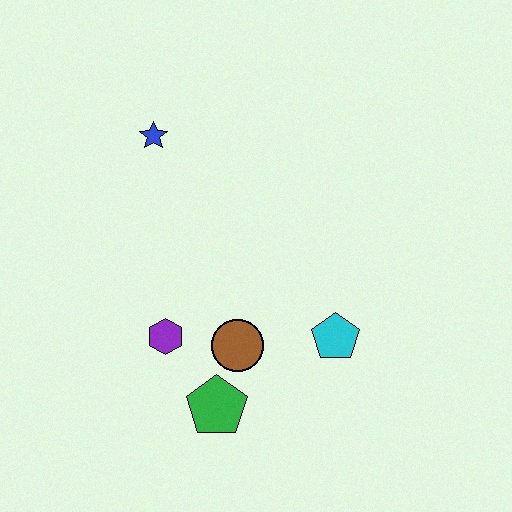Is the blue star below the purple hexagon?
No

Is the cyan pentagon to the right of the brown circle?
Yes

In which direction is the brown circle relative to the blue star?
The brown circle is below the blue star.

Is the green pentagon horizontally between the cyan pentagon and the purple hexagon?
Yes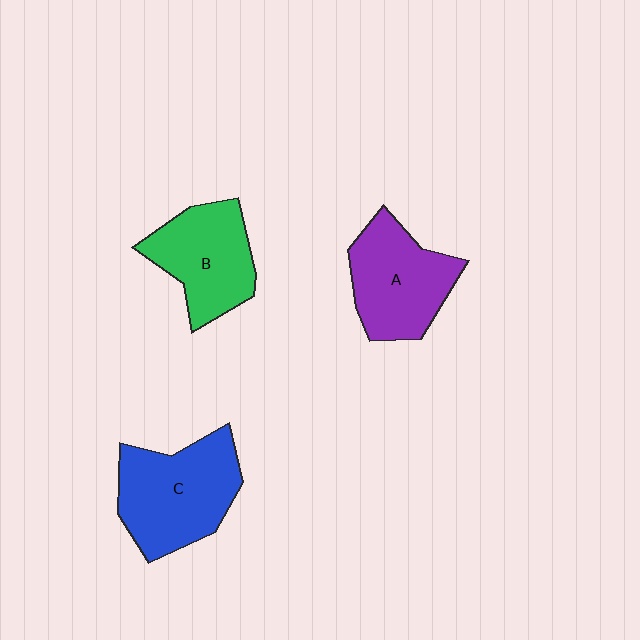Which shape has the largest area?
Shape C (blue).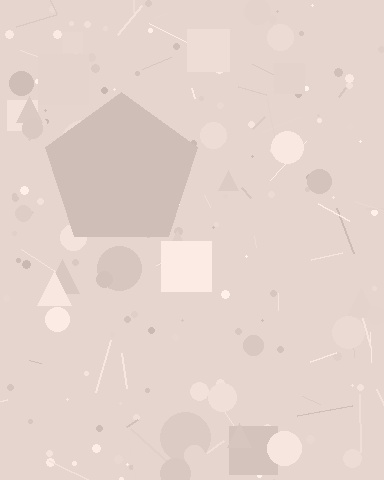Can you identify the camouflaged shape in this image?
The camouflaged shape is a pentagon.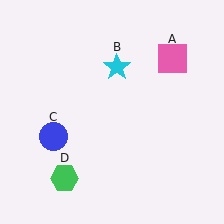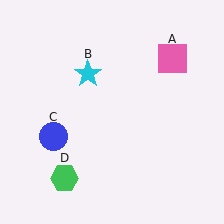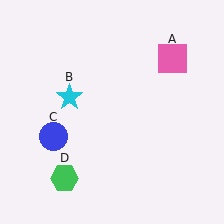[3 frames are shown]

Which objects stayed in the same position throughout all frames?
Pink square (object A) and blue circle (object C) and green hexagon (object D) remained stationary.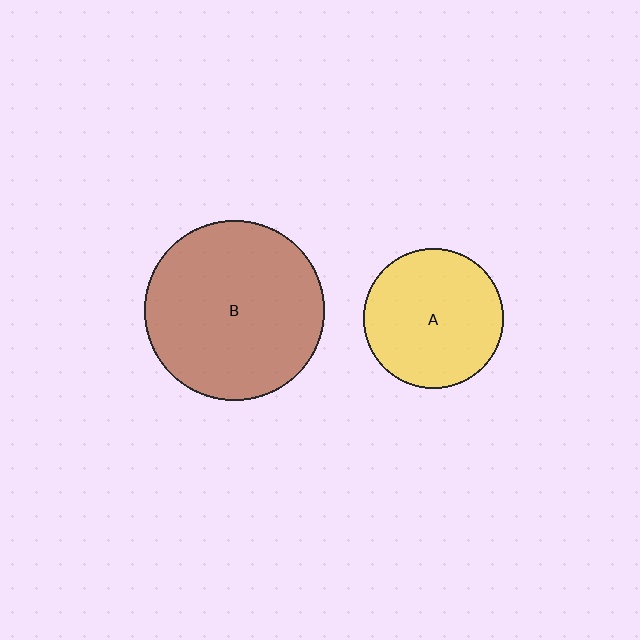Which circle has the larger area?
Circle B (brown).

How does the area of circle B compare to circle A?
Approximately 1.7 times.